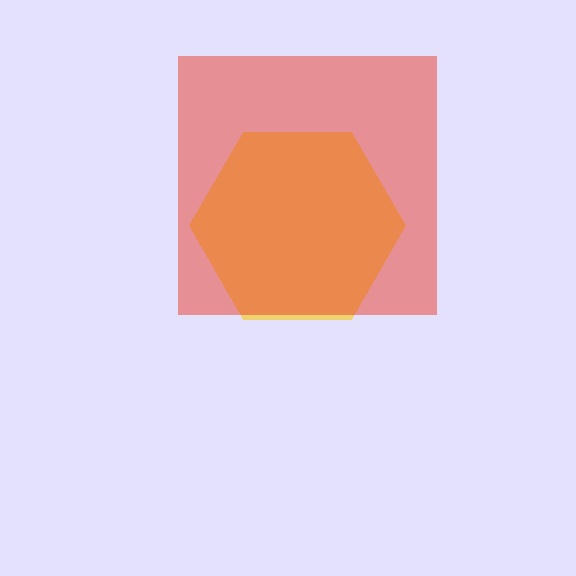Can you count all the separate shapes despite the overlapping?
Yes, there are 2 separate shapes.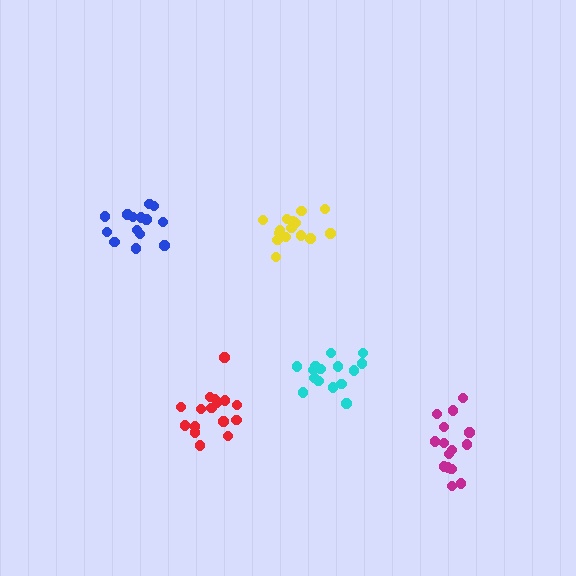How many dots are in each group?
Group 1: 14 dots, Group 2: 16 dots, Group 3: 15 dots, Group 4: 16 dots, Group 5: 15 dots (76 total).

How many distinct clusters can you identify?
There are 5 distinct clusters.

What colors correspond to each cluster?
The clusters are colored: blue, red, cyan, yellow, magenta.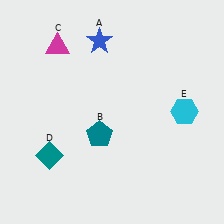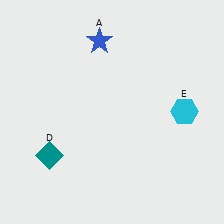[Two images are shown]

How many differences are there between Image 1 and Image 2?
There are 2 differences between the two images.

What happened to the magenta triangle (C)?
The magenta triangle (C) was removed in Image 2. It was in the top-left area of Image 1.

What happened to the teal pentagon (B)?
The teal pentagon (B) was removed in Image 2. It was in the bottom-left area of Image 1.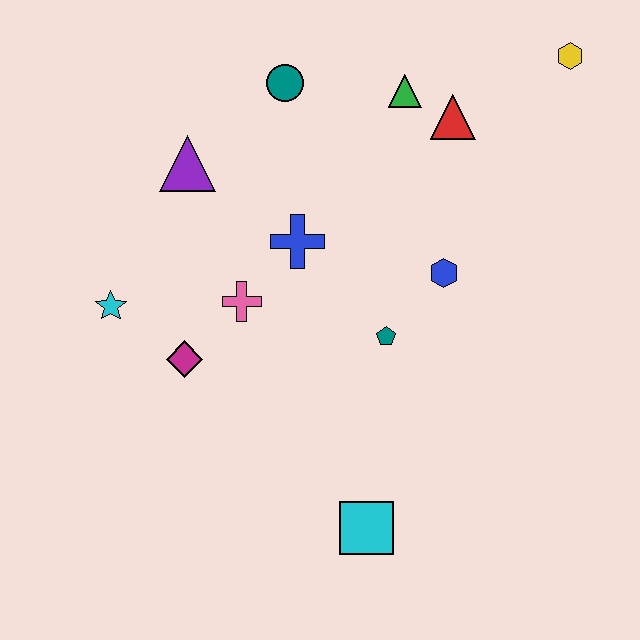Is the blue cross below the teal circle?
Yes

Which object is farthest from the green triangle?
The cyan square is farthest from the green triangle.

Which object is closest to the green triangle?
The red triangle is closest to the green triangle.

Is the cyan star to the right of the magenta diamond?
No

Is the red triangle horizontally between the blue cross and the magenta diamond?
No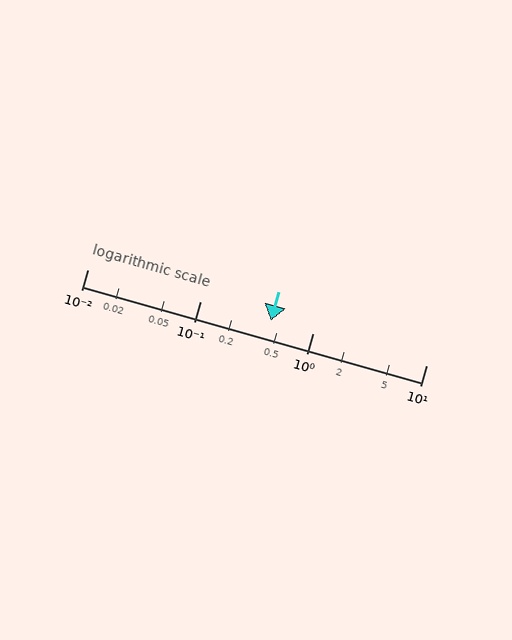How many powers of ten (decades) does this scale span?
The scale spans 3 decades, from 0.01 to 10.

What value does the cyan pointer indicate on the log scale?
The pointer indicates approximately 0.42.